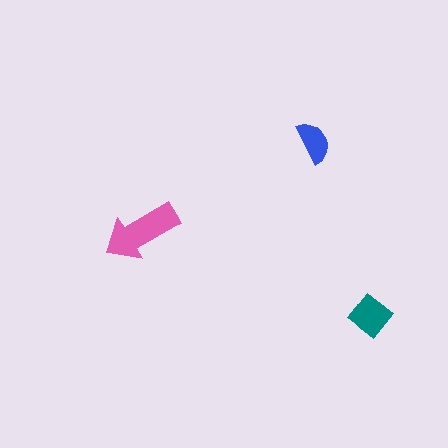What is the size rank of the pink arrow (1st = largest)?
1st.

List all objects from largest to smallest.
The pink arrow, the teal diamond, the blue semicircle.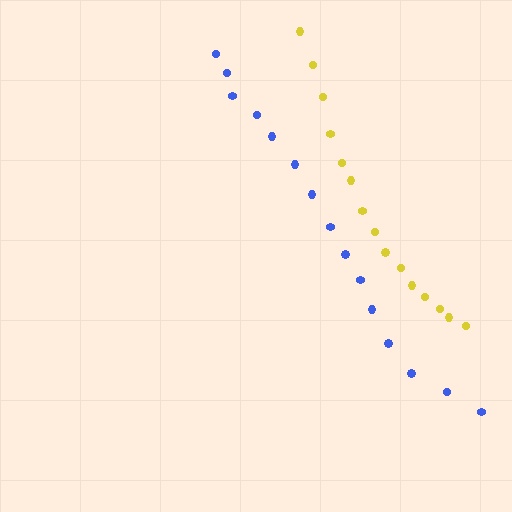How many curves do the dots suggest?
There are 2 distinct paths.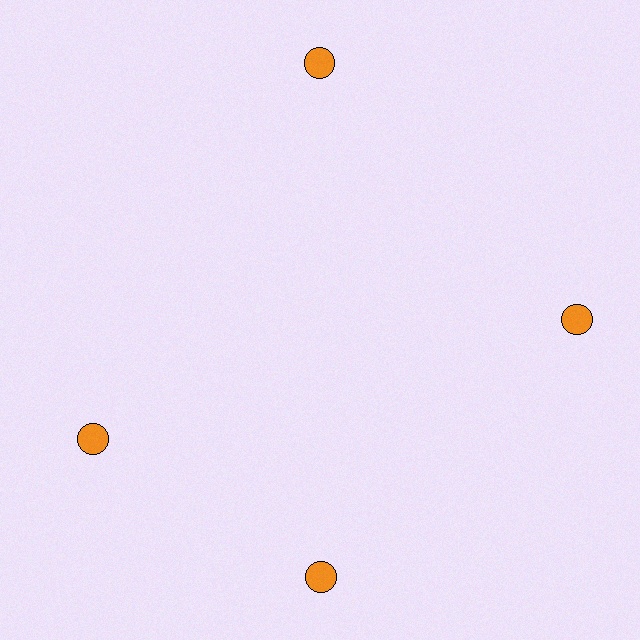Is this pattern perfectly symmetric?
No. The 4 orange circles are arranged in a ring, but one element near the 9 o'clock position is rotated out of alignment along the ring, breaking the 4-fold rotational symmetry.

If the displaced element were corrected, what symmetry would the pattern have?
It would have 4-fold rotational symmetry — the pattern would map onto itself every 90 degrees.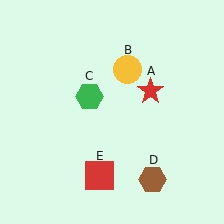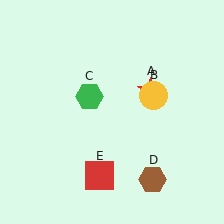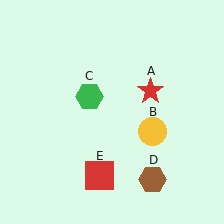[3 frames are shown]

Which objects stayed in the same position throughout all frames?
Red star (object A) and green hexagon (object C) and brown hexagon (object D) and red square (object E) remained stationary.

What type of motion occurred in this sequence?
The yellow circle (object B) rotated clockwise around the center of the scene.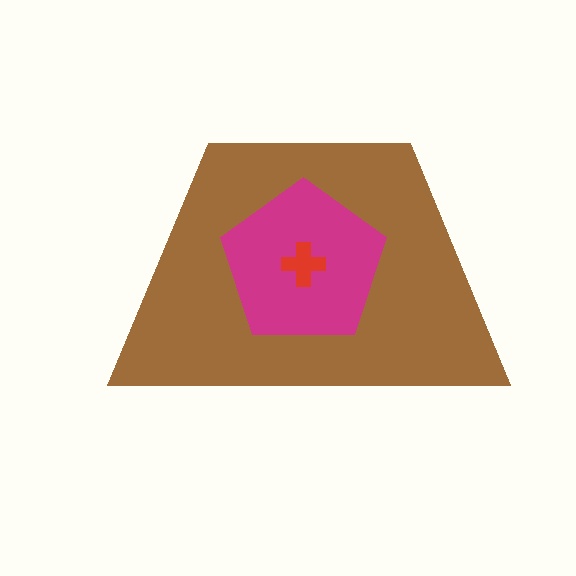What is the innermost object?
The red cross.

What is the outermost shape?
The brown trapezoid.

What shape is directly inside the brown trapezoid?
The magenta pentagon.